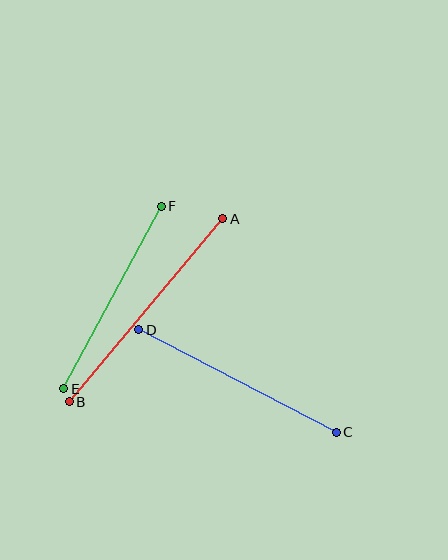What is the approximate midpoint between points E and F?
The midpoint is at approximately (112, 298) pixels.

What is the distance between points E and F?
The distance is approximately 207 pixels.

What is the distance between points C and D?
The distance is approximately 223 pixels.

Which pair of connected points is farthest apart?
Points A and B are farthest apart.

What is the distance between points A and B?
The distance is approximately 239 pixels.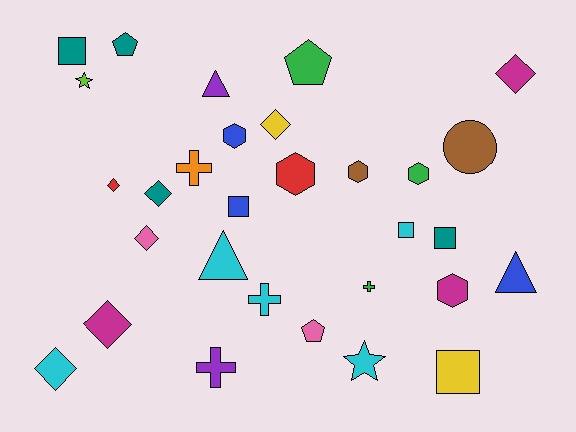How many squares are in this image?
There are 5 squares.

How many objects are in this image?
There are 30 objects.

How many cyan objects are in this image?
There are 5 cyan objects.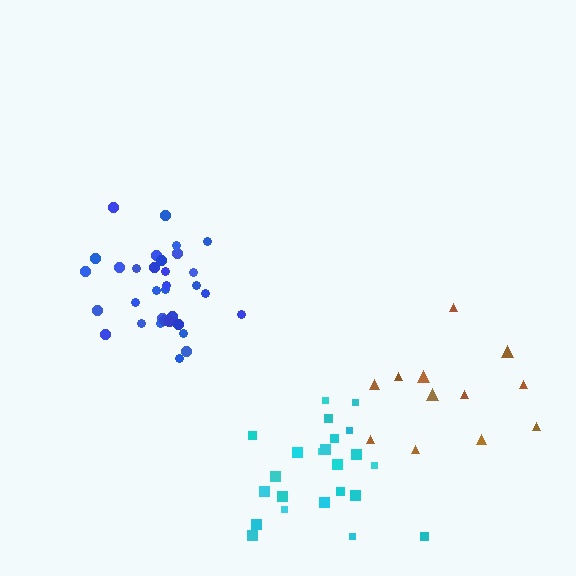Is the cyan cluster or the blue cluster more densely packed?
Blue.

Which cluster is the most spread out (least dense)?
Brown.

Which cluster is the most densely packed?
Blue.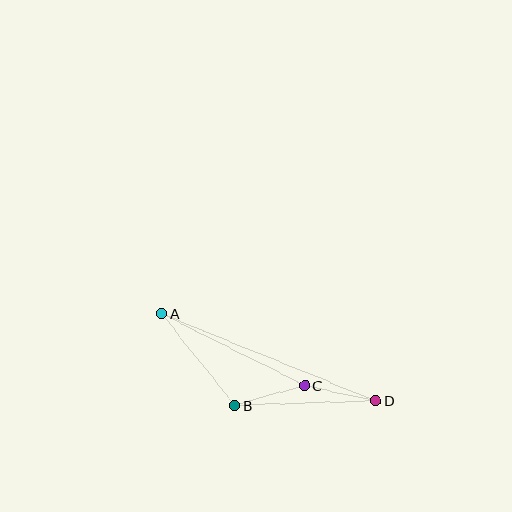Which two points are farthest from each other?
Points A and D are farthest from each other.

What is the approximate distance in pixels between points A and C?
The distance between A and C is approximately 160 pixels.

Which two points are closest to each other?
Points B and C are closest to each other.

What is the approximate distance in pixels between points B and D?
The distance between B and D is approximately 141 pixels.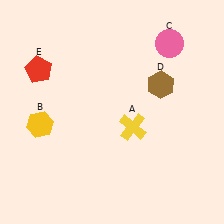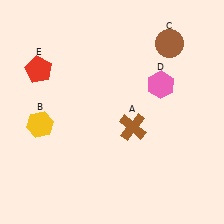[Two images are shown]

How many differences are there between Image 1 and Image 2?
There are 3 differences between the two images.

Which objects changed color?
A changed from yellow to brown. C changed from pink to brown. D changed from brown to pink.